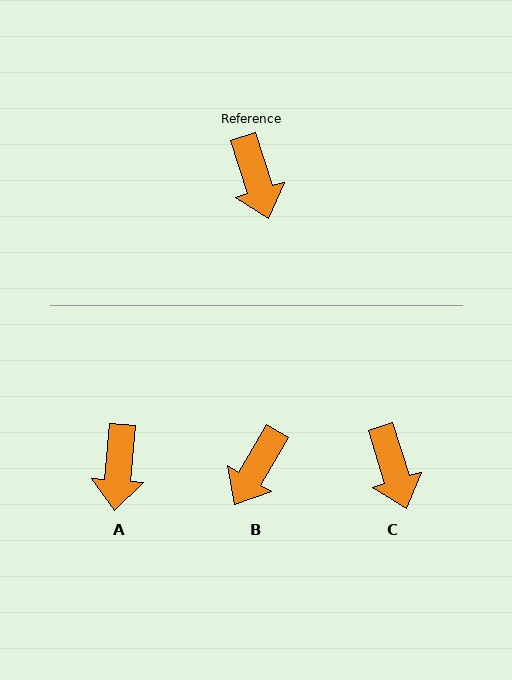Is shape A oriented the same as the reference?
No, it is off by about 23 degrees.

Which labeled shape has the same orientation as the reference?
C.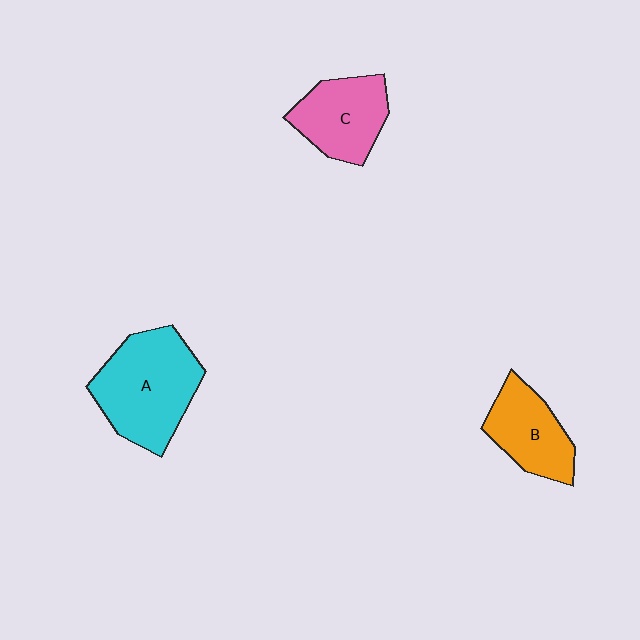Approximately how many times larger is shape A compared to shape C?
Approximately 1.5 times.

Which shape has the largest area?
Shape A (cyan).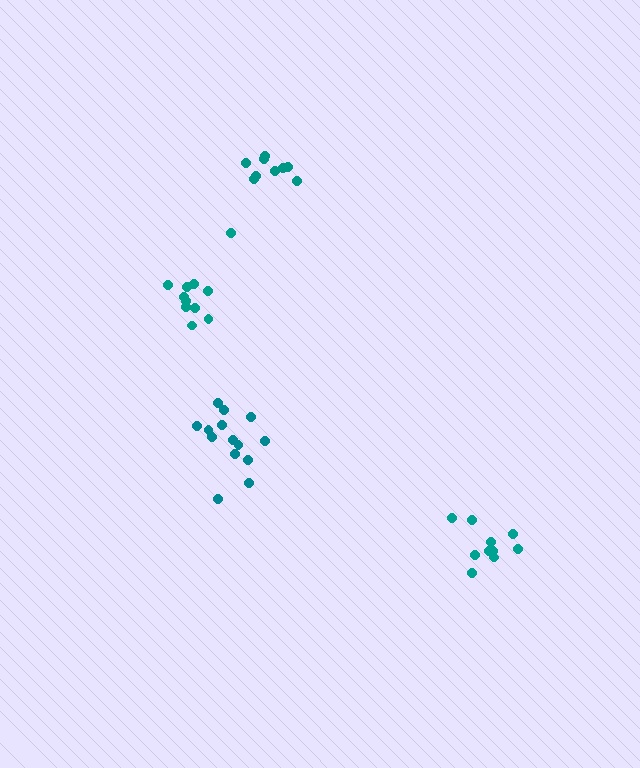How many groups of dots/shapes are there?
There are 4 groups.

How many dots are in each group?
Group 1: 9 dots, Group 2: 10 dots, Group 3: 11 dots, Group 4: 14 dots (44 total).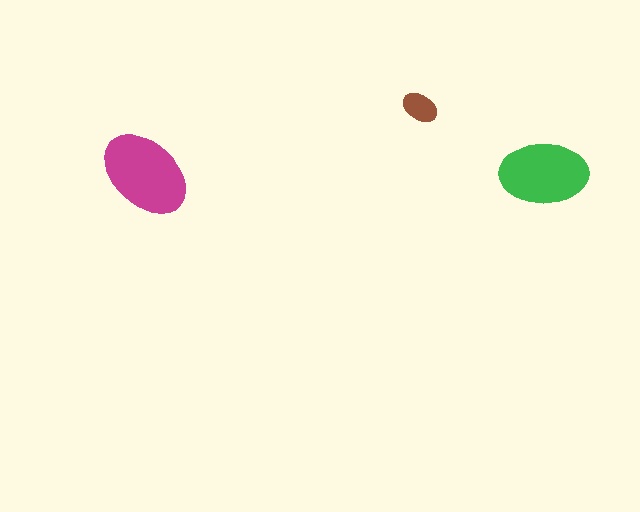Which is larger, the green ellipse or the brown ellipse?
The green one.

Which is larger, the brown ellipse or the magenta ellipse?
The magenta one.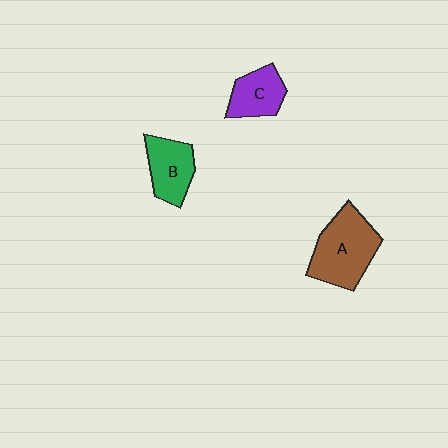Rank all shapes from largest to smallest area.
From largest to smallest: A (brown), B (green), C (purple).